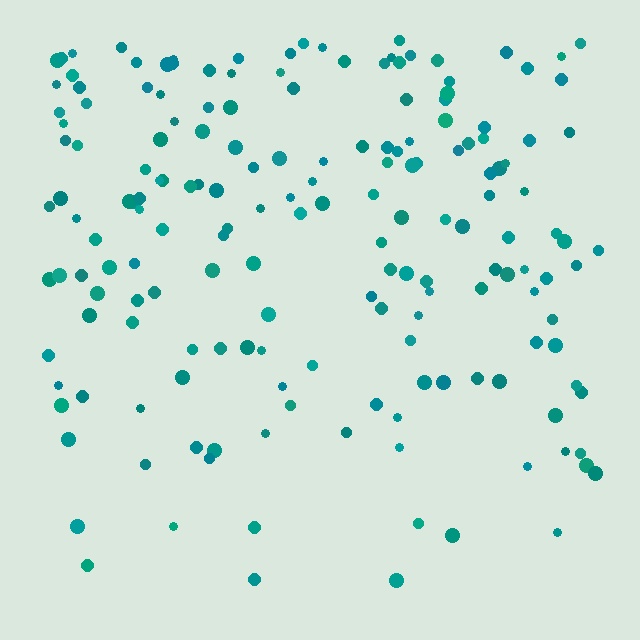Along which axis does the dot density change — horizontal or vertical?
Vertical.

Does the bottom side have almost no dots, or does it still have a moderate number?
Still a moderate number, just noticeably fewer than the top.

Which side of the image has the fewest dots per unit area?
The bottom.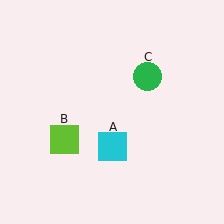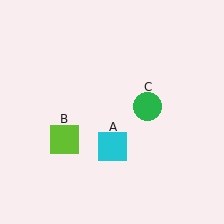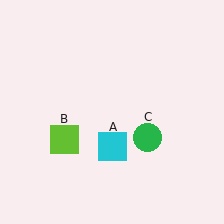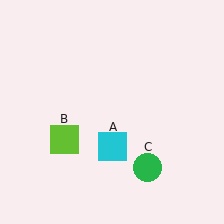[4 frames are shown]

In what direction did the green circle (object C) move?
The green circle (object C) moved down.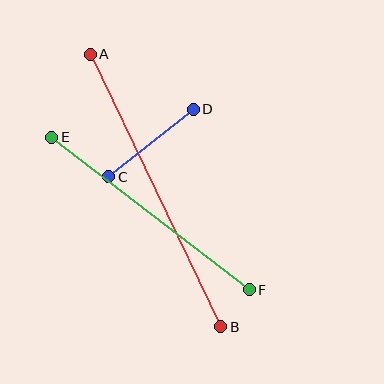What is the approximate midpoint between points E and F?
The midpoint is at approximately (150, 213) pixels.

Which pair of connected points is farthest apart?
Points A and B are farthest apart.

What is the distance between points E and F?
The distance is approximately 249 pixels.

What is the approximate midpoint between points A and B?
The midpoint is at approximately (155, 190) pixels.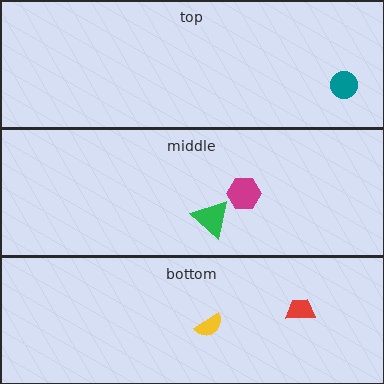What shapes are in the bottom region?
The red trapezoid, the yellow semicircle.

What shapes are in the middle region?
The green triangle, the magenta hexagon.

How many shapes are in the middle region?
2.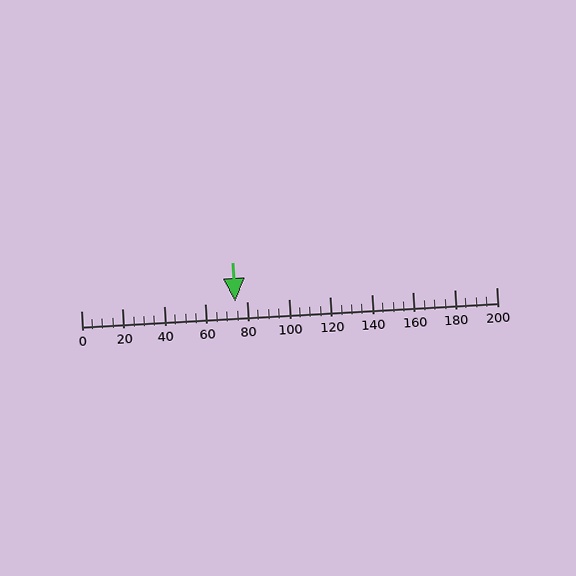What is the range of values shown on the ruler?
The ruler shows values from 0 to 200.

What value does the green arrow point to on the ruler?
The green arrow points to approximately 74.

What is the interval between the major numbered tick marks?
The major tick marks are spaced 20 units apart.